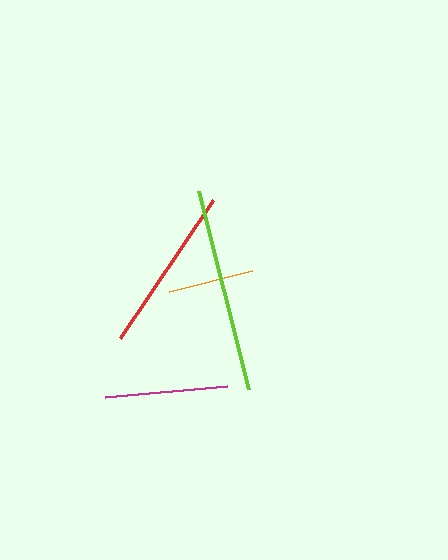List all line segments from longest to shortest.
From longest to shortest: lime, red, magenta, orange.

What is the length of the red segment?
The red segment is approximately 166 pixels long.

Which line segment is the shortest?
The orange line is the shortest at approximately 86 pixels.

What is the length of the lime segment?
The lime segment is approximately 204 pixels long.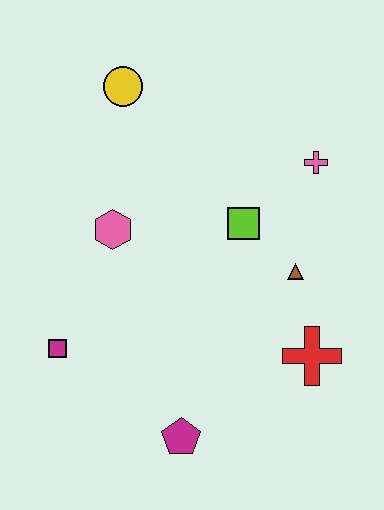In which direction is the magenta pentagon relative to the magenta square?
The magenta pentagon is to the right of the magenta square.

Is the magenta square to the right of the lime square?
No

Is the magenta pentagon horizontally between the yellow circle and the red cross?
Yes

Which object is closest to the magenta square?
The pink hexagon is closest to the magenta square.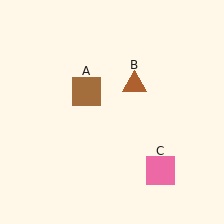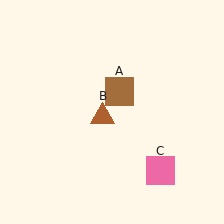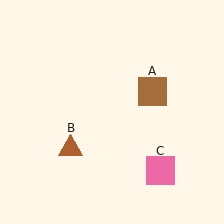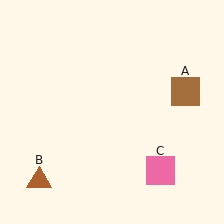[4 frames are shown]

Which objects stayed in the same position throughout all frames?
Pink square (object C) remained stationary.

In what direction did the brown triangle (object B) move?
The brown triangle (object B) moved down and to the left.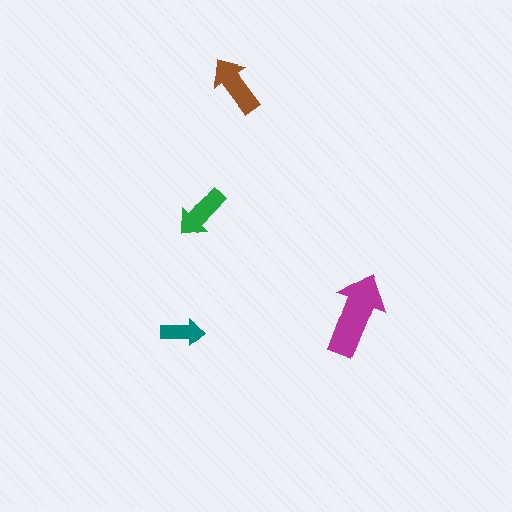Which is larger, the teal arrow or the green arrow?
The green one.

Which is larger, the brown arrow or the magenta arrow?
The magenta one.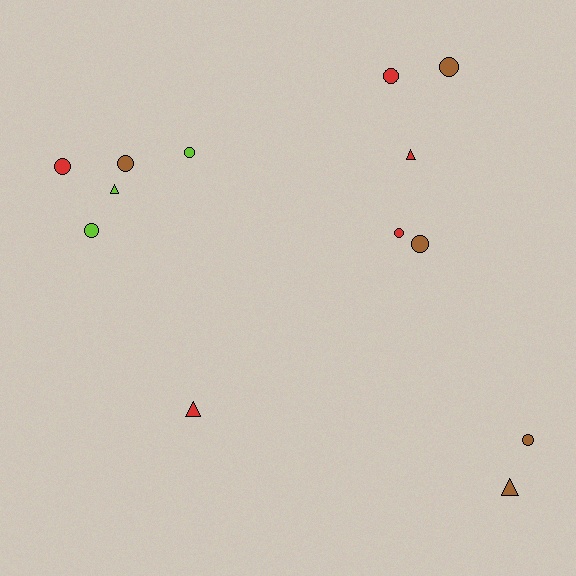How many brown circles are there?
There are 4 brown circles.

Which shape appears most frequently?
Circle, with 9 objects.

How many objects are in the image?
There are 13 objects.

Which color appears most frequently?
Brown, with 5 objects.